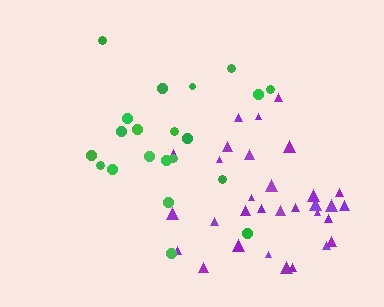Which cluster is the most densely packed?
Purple.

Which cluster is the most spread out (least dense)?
Green.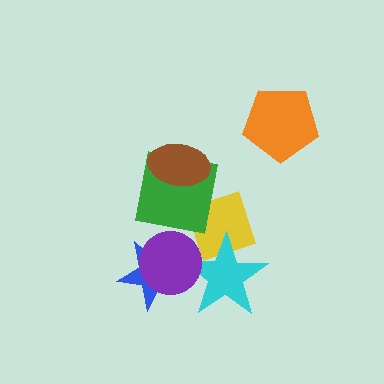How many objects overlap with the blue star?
2 objects overlap with the blue star.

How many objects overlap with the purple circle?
4 objects overlap with the purple circle.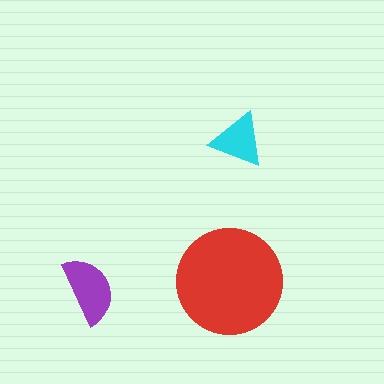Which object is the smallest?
The cyan triangle.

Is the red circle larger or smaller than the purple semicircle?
Larger.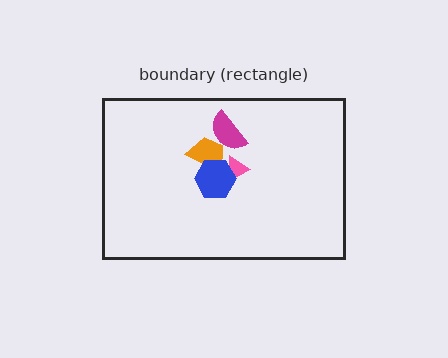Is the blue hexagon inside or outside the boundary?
Inside.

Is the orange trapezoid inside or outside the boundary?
Inside.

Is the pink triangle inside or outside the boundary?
Inside.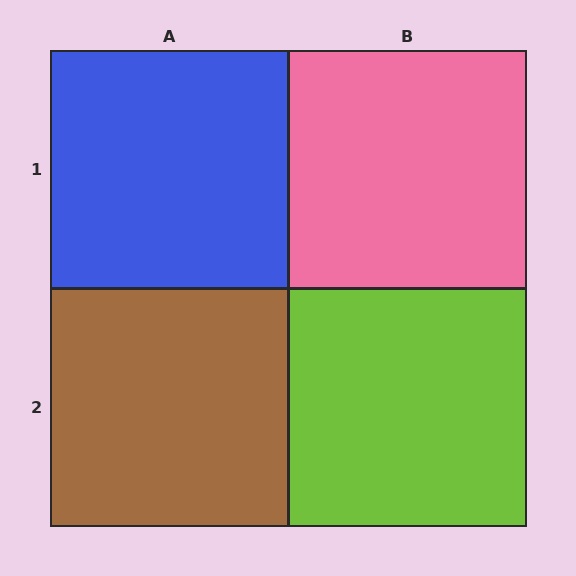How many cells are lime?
1 cell is lime.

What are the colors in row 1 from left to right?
Blue, pink.